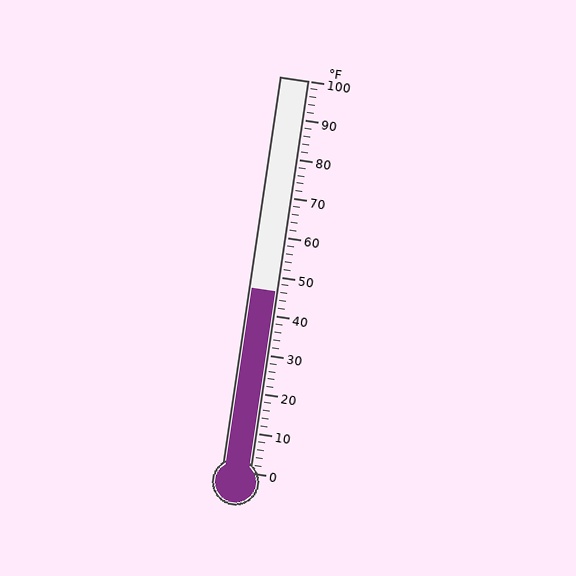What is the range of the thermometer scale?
The thermometer scale ranges from 0°F to 100°F.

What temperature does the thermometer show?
The thermometer shows approximately 46°F.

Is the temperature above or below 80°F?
The temperature is below 80°F.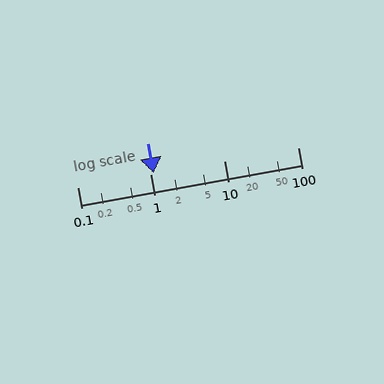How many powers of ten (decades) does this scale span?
The scale spans 3 decades, from 0.1 to 100.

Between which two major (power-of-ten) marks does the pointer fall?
The pointer is between 1 and 10.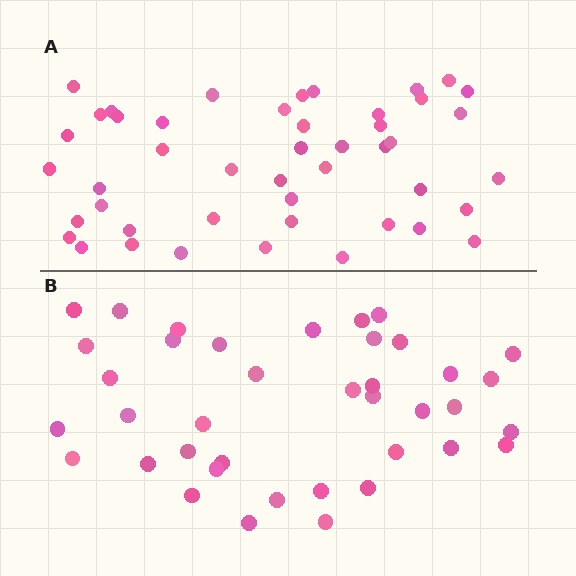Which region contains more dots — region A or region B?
Region A (the top region) has more dots.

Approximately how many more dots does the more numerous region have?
Region A has roughly 8 or so more dots than region B.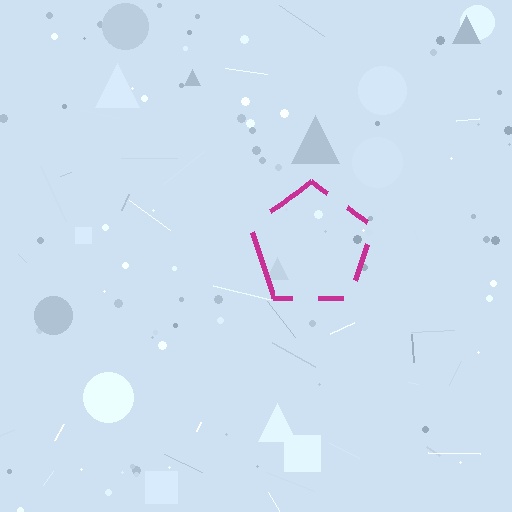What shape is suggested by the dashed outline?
The dashed outline suggests a pentagon.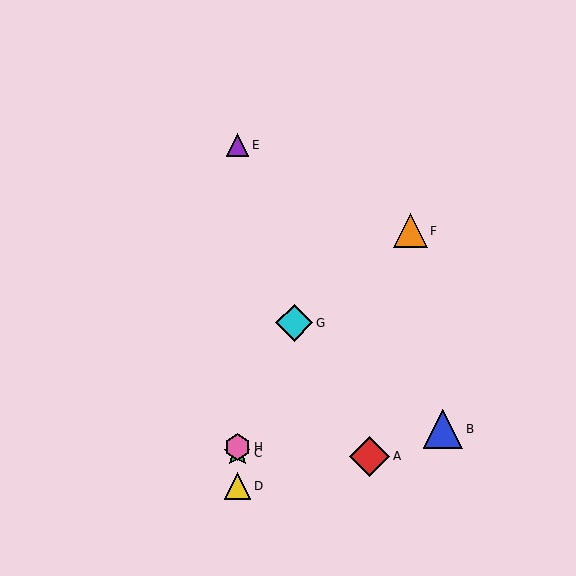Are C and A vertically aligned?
No, C is at x≈237 and A is at x≈370.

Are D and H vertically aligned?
Yes, both are at x≈237.